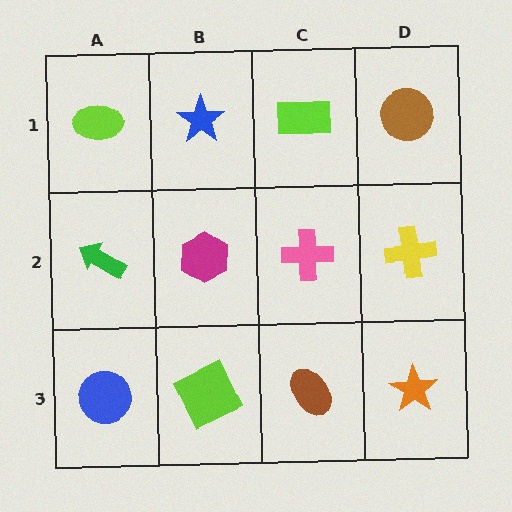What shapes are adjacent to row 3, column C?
A pink cross (row 2, column C), a lime square (row 3, column B), an orange star (row 3, column D).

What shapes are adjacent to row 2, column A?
A lime ellipse (row 1, column A), a blue circle (row 3, column A), a magenta hexagon (row 2, column B).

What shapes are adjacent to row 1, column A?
A green arrow (row 2, column A), a blue star (row 1, column B).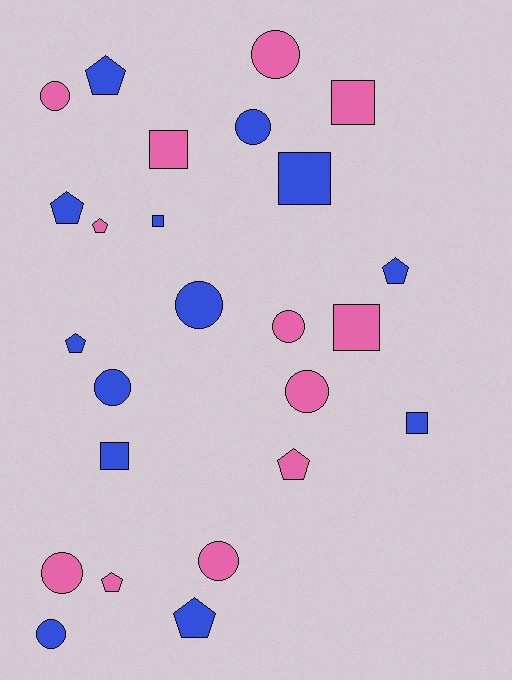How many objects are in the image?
There are 25 objects.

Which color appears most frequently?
Blue, with 13 objects.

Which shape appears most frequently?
Circle, with 10 objects.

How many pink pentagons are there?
There are 3 pink pentagons.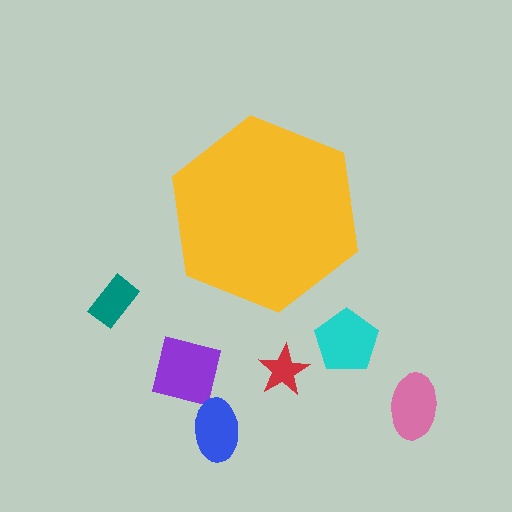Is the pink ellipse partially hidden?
No, the pink ellipse is fully visible.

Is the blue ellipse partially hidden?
No, the blue ellipse is fully visible.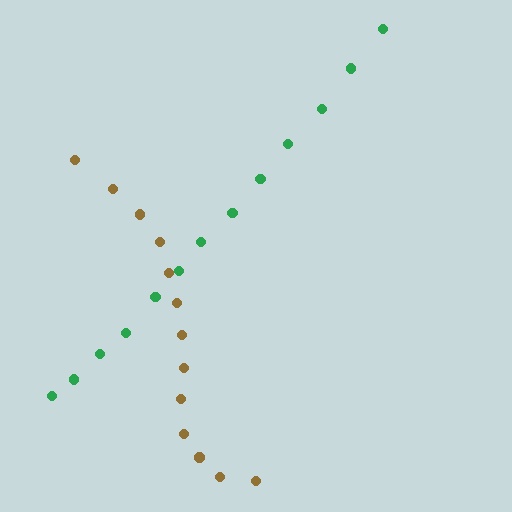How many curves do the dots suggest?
There are 2 distinct paths.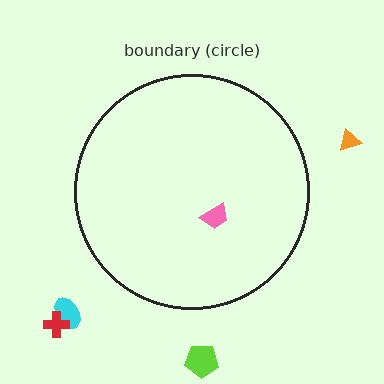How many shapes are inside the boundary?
1 inside, 4 outside.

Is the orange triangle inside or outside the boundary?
Outside.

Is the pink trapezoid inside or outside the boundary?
Inside.